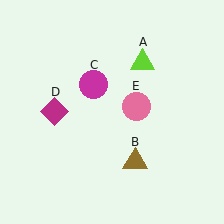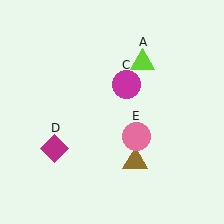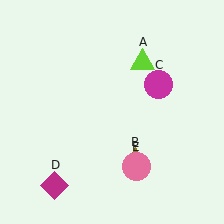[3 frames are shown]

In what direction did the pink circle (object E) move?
The pink circle (object E) moved down.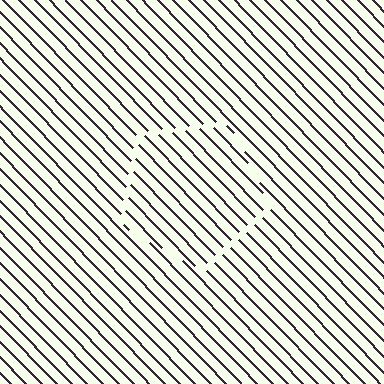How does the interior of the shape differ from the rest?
The interior of the shape contains the same grating, shifted by half a period — the contour is defined by the phase discontinuity where line-ends from the inner and outer gratings abut.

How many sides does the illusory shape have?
5 sides — the line-ends trace a pentagon.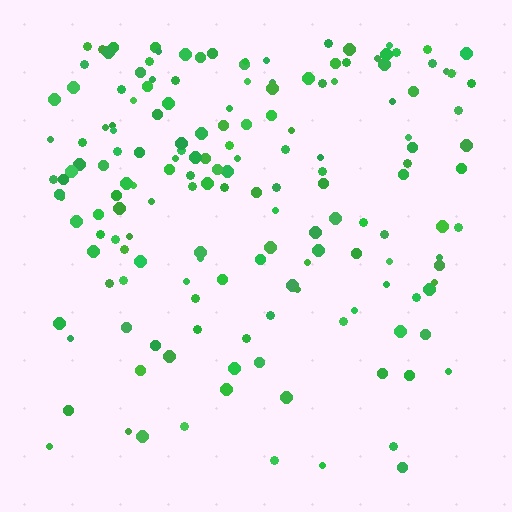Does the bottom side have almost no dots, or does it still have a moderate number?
Still a moderate number, just noticeably fewer than the top.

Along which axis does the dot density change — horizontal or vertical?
Vertical.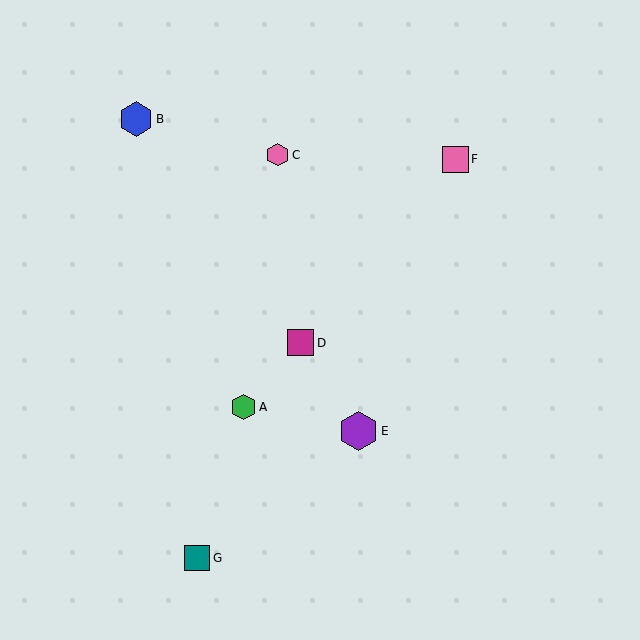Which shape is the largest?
The purple hexagon (labeled E) is the largest.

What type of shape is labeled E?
Shape E is a purple hexagon.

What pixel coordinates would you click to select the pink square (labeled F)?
Click at (455, 159) to select the pink square F.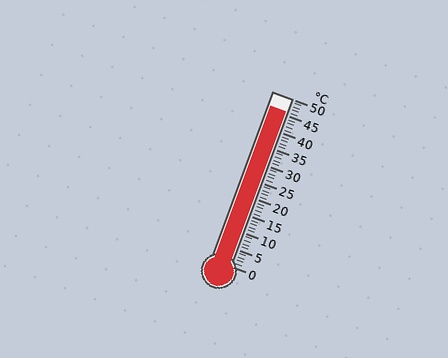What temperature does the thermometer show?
The thermometer shows approximately 46°C.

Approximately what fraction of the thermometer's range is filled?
The thermometer is filled to approximately 90% of its range.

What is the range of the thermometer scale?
The thermometer scale ranges from 0°C to 50°C.